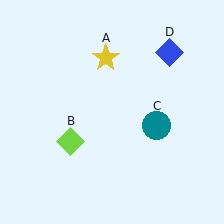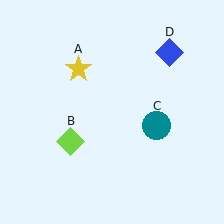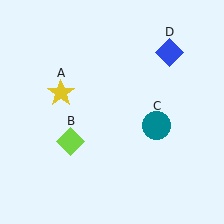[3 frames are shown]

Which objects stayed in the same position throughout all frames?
Lime diamond (object B) and teal circle (object C) and blue diamond (object D) remained stationary.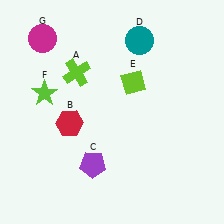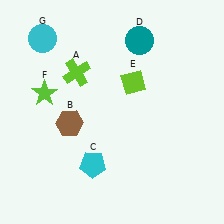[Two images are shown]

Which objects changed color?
B changed from red to brown. C changed from purple to cyan. G changed from magenta to cyan.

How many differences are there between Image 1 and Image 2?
There are 3 differences between the two images.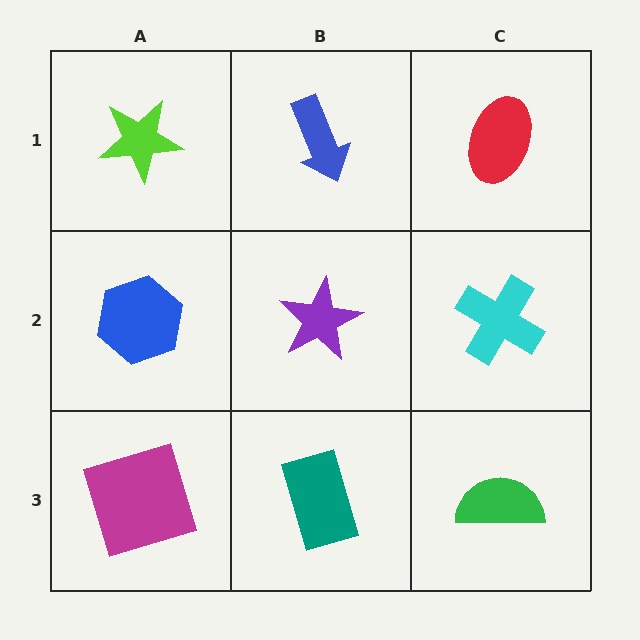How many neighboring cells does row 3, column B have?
3.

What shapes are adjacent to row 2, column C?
A red ellipse (row 1, column C), a green semicircle (row 3, column C), a purple star (row 2, column B).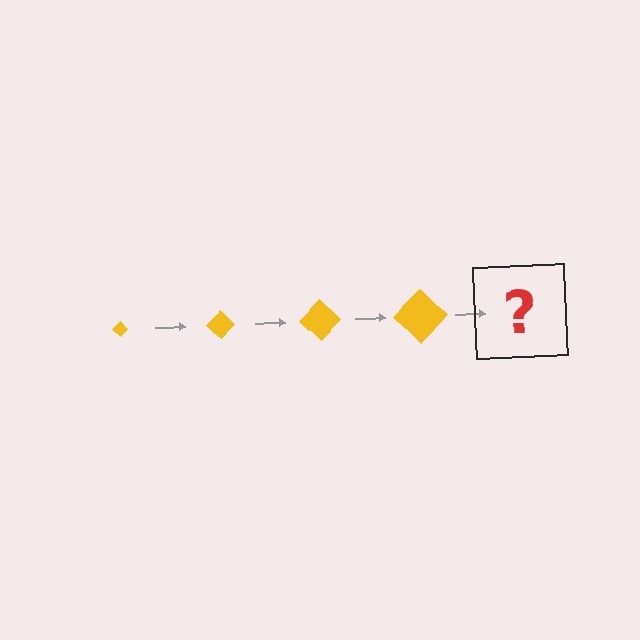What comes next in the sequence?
The next element should be a yellow diamond, larger than the previous one.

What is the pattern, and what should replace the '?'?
The pattern is that the diamond gets progressively larger each step. The '?' should be a yellow diamond, larger than the previous one.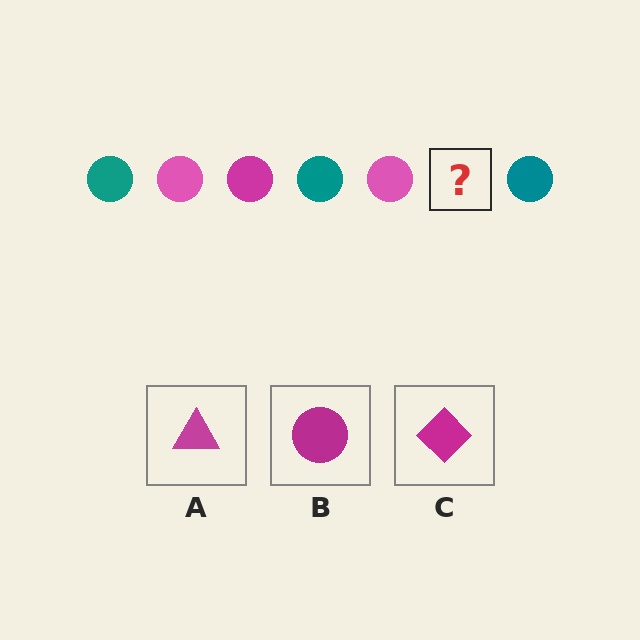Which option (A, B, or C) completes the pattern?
B.